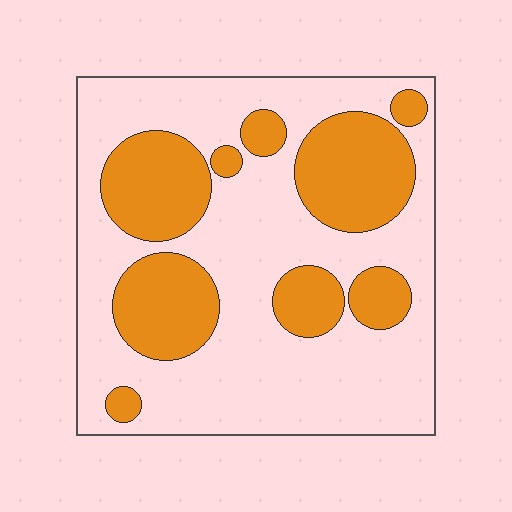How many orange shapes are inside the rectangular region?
9.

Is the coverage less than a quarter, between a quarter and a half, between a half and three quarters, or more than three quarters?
Between a quarter and a half.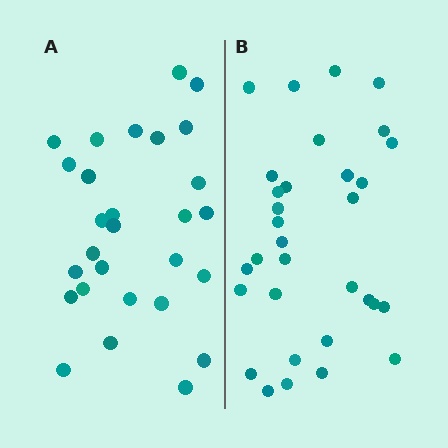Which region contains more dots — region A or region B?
Region B (the right region) has more dots.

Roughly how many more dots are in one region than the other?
Region B has about 4 more dots than region A.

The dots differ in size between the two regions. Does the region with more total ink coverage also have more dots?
No. Region A has more total ink coverage because its dots are larger, but region B actually contains more individual dots. Total area can be misleading — the number of items is what matters here.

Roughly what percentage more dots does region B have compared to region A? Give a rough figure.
About 15% more.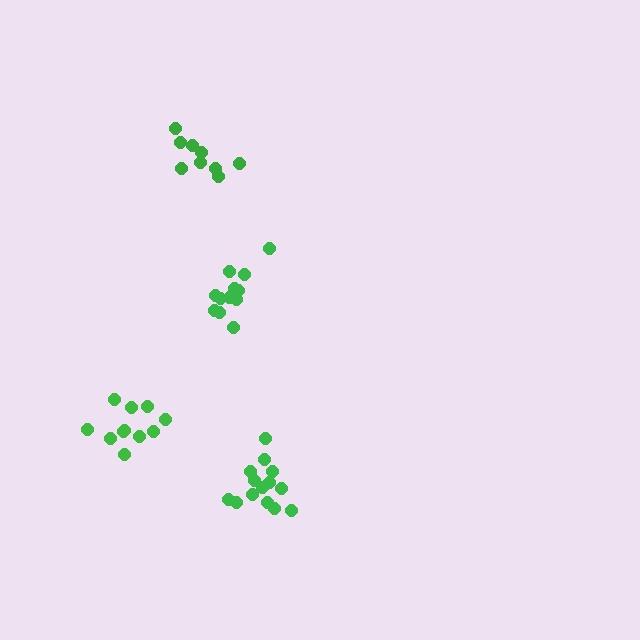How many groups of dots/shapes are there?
There are 4 groups.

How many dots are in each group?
Group 1: 14 dots, Group 2: 11 dots, Group 3: 9 dots, Group 4: 12 dots (46 total).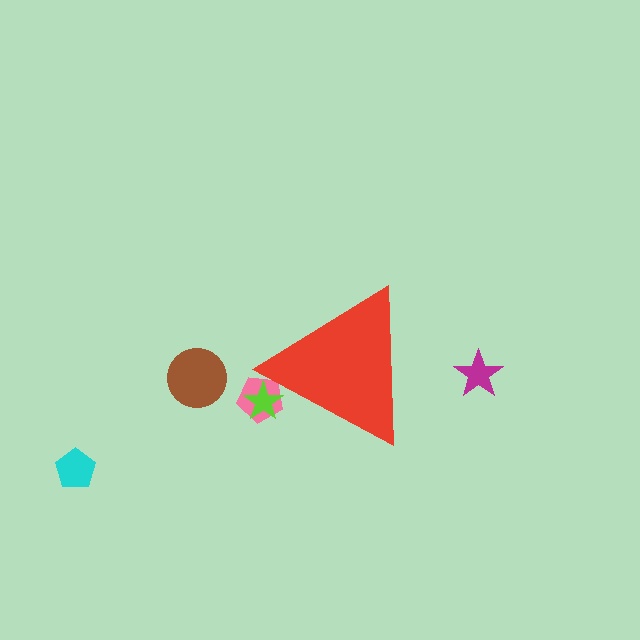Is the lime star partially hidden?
Yes, the lime star is partially hidden behind the red triangle.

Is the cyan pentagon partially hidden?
No, the cyan pentagon is fully visible.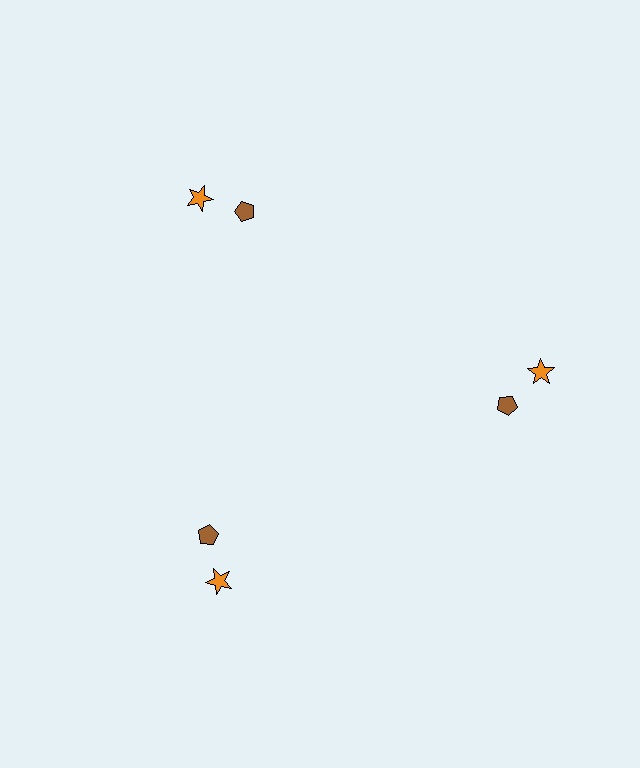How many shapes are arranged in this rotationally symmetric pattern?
There are 6 shapes, arranged in 3 groups of 2.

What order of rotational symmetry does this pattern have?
This pattern has 3-fold rotational symmetry.